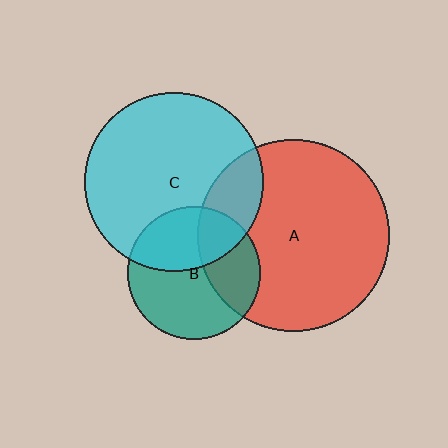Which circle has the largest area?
Circle A (red).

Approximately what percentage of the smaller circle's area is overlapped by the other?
Approximately 40%.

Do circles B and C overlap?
Yes.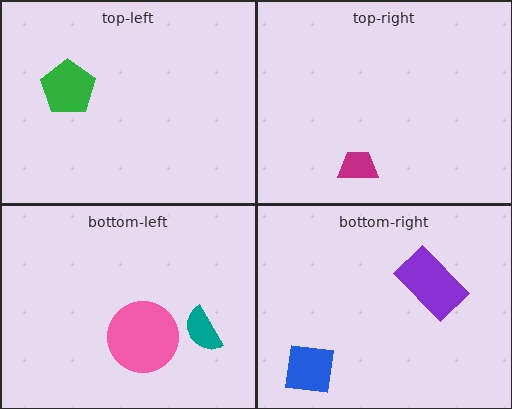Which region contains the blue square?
The bottom-right region.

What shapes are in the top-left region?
The green pentagon.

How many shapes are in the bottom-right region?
2.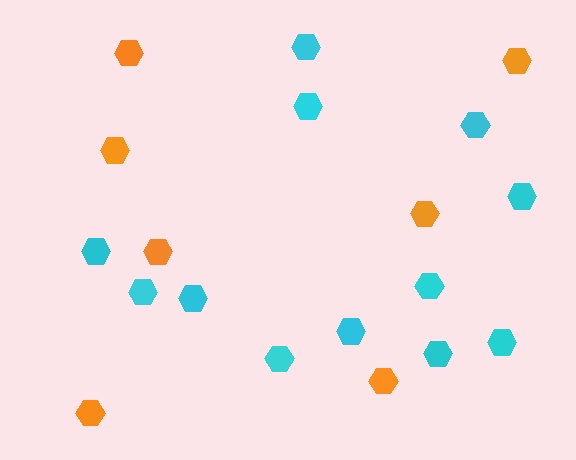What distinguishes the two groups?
There are 2 groups: one group of cyan hexagons (12) and one group of orange hexagons (7).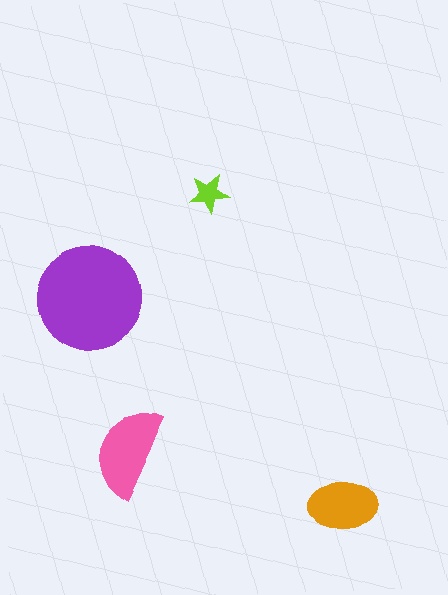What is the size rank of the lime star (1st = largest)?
4th.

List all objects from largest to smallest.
The purple circle, the pink semicircle, the orange ellipse, the lime star.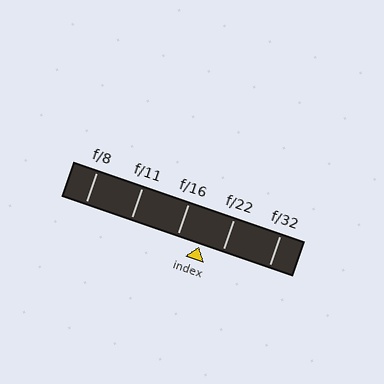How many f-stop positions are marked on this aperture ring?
There are 5 f-stop positions marked.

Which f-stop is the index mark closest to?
The index mark is closest to f/16.